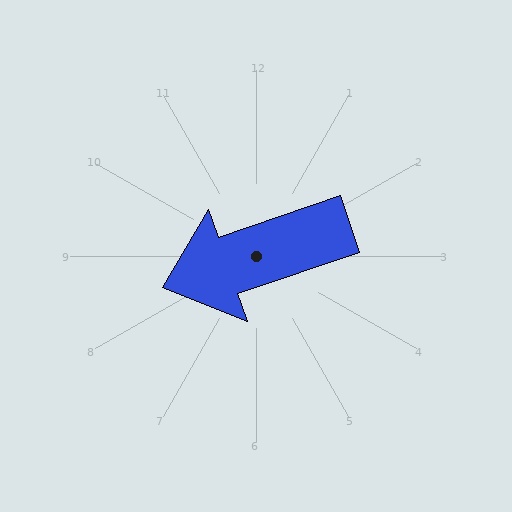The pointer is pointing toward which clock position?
Roughly 8 o'clock.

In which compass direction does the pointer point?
West.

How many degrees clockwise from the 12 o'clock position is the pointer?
Approximately 251 degrees.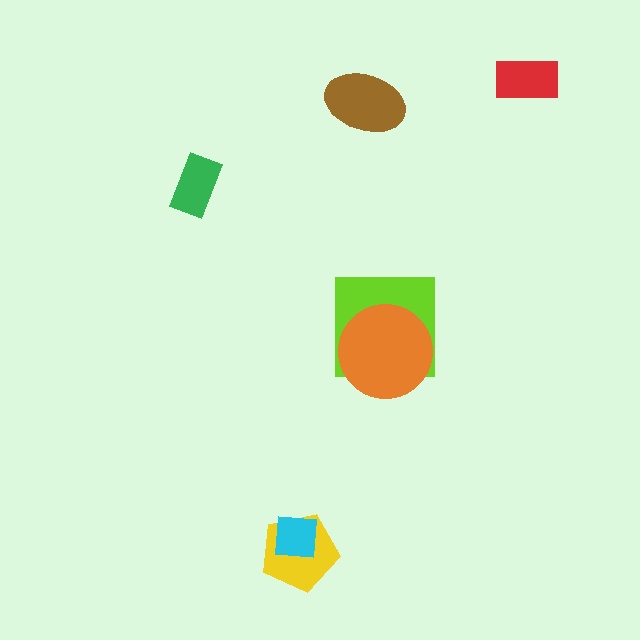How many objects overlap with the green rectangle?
0 objects overlap with the green rectangle.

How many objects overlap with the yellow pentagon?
1 object overlaps with the yellow pentagon.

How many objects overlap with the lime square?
1 object overlaps with the lime square.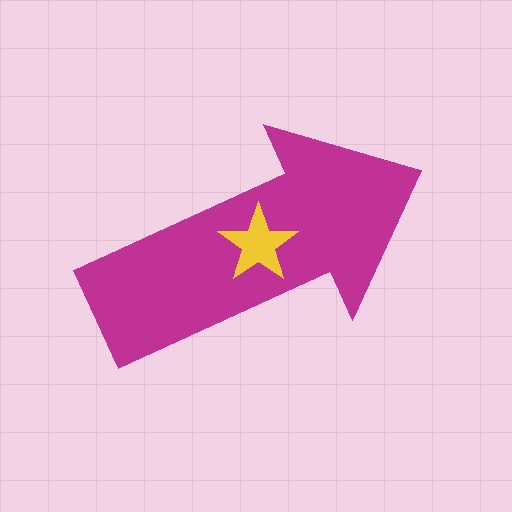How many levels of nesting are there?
2.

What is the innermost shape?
The yellow star.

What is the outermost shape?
The magenta arrow.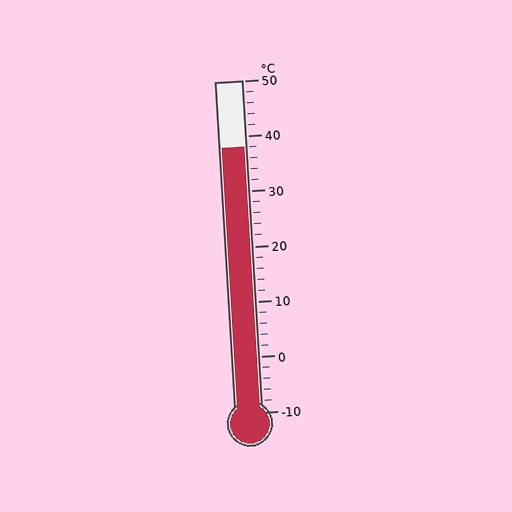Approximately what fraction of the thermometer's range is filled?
The thermometer is filled to approximately 80% of its range.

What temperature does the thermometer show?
The thermometer shows approximately 38°C.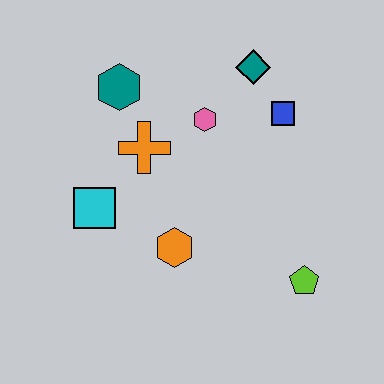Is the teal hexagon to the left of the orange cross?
Yes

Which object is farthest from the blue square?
The cyan square is farthest from the blue square.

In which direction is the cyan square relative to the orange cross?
The cyan square is below the orange cross.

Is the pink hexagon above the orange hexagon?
Yes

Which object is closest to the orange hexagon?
The cyan square is closest to the orange hexagon.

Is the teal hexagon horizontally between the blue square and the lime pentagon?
No